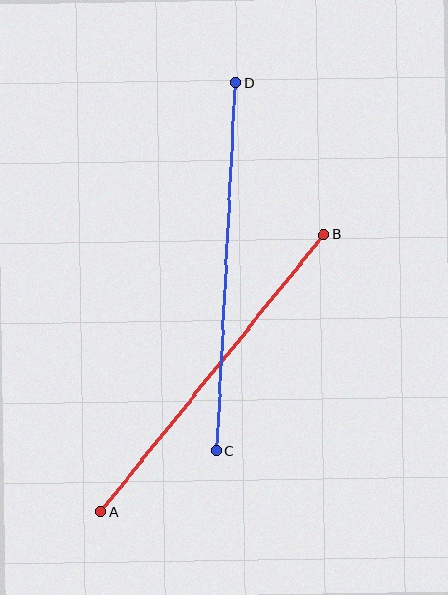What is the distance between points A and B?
The distance is approximately 356 pixels.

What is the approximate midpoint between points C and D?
The midpoint is at approximately (226, 267) pixels.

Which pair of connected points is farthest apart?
Points C and D are farthest apart.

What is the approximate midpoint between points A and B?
The midpoint is at approximately (212, 373) pixels.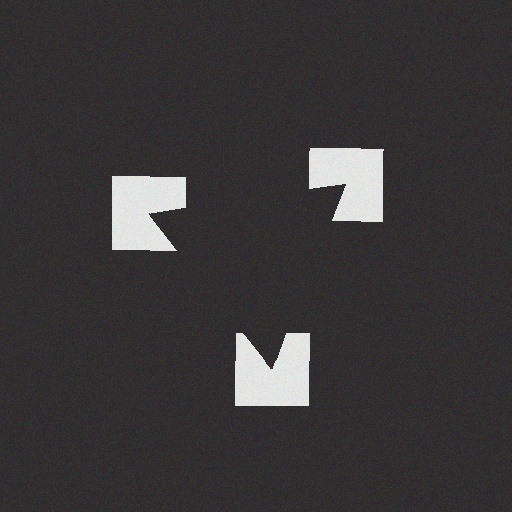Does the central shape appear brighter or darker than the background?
It typically appears slightly darker than the background, even though no actual brightness change is drawn.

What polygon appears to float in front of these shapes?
An illusory triangle — its edges are inferred from the aligned wedge cuts in the notched squares, not physically drawn.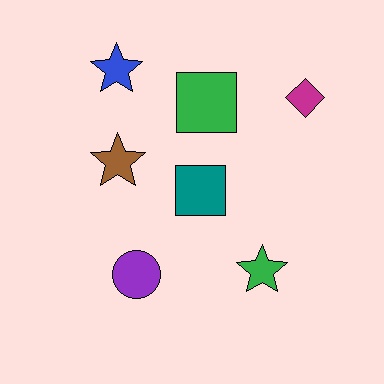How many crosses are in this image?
There are no crosses.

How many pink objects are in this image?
There are no pink objects.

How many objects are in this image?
There are 7 objects.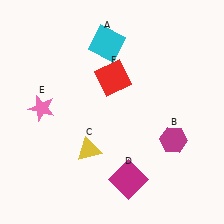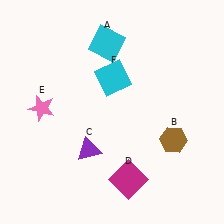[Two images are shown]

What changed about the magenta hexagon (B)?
In Image 1, B is magenta. In Image 2, it changed to brown.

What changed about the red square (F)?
In Image 1, F is red. In Image 2, it changed to cyan.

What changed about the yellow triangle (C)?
In Image 1, C is yellow. In Image 2, it changed to purple.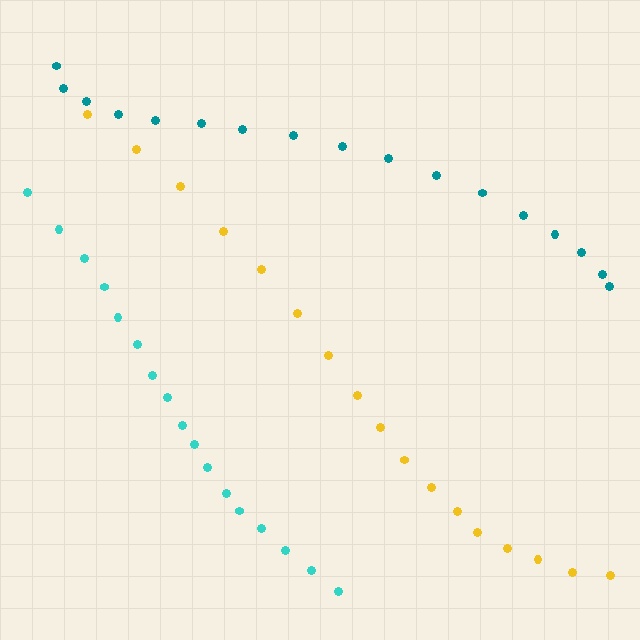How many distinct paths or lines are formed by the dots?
There are 3 distinct paths.